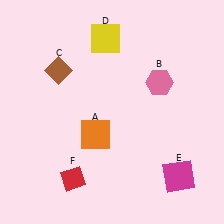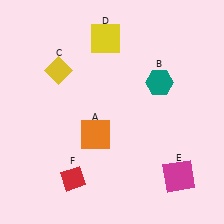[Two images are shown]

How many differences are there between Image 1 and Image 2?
There are 2 differences between the two images.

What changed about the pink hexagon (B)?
In Image 1, B is pink. In Image 2, it changed to teal.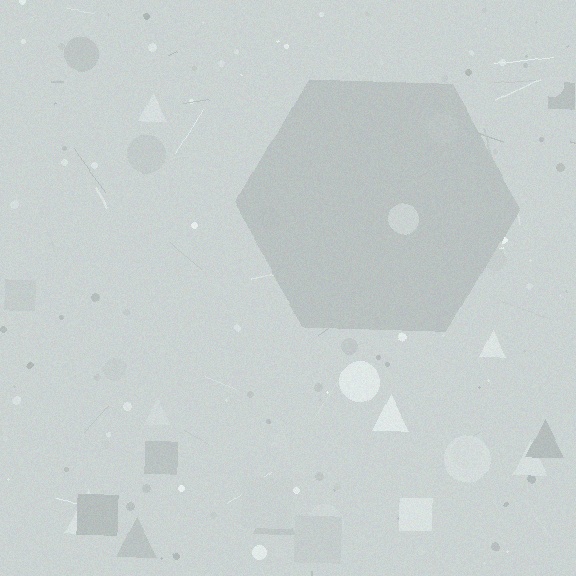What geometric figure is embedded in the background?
A hexagon is embedded in the background.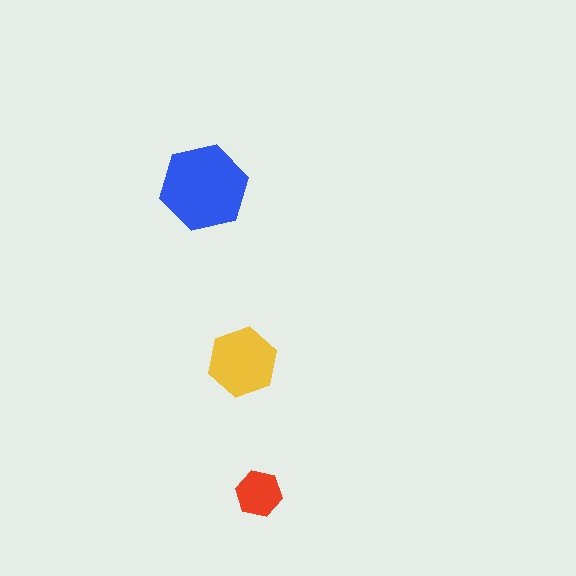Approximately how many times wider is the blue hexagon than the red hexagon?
About 2 times wider.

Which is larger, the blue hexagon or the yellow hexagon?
The blue one.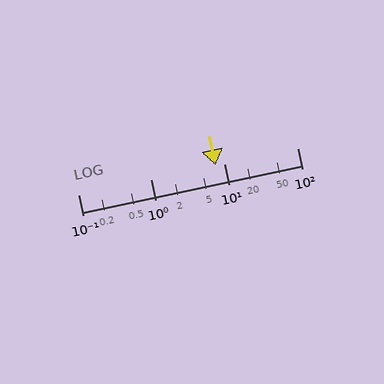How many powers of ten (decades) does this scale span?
The scale spans 3 decades, from 0.1 to 100.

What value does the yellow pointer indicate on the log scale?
The pointer indicates approximately 7.5.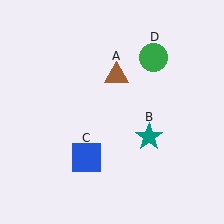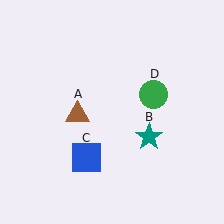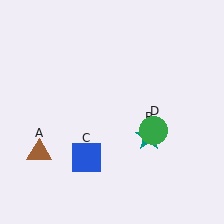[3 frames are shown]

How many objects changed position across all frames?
2 objects changed position: brown triangle (object A), green circle (object D).